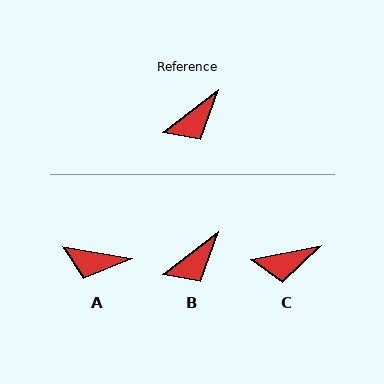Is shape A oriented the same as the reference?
No, it is off by about 48 degrees.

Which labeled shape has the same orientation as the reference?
B.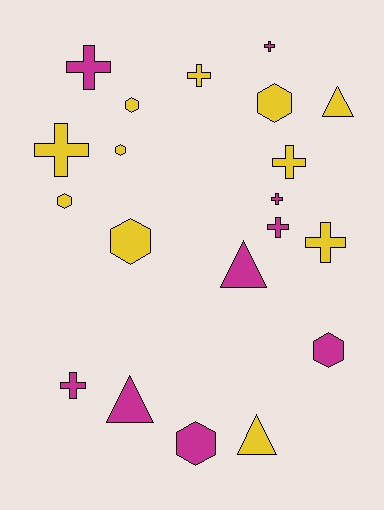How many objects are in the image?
There are 20 objects.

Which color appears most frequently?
Yellow, with 11 objects.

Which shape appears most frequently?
Cross, with 9 objects.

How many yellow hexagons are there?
There are 5 yellow hexagons.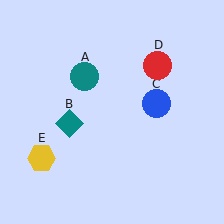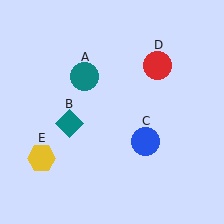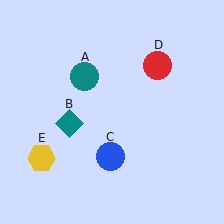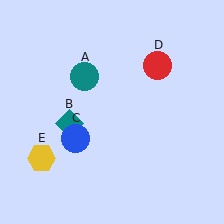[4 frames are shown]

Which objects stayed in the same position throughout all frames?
Teal circle (object A) and teal diamond (object B) and red circle (object D) and yellow hexagon (object E) remained stationary.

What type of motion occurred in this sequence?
The blue circle (object C) rotated clockwise around the center of the scene.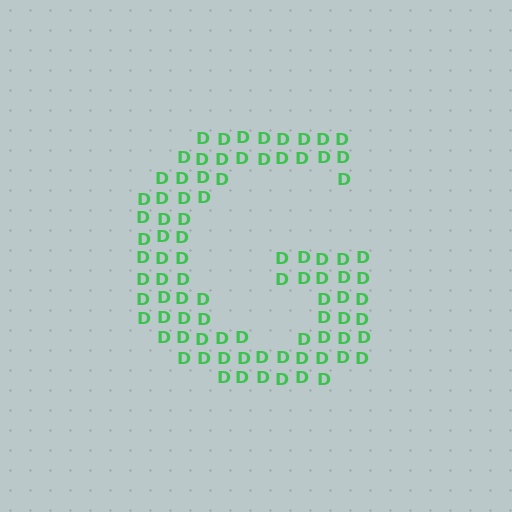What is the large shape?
The large shape is the letter G.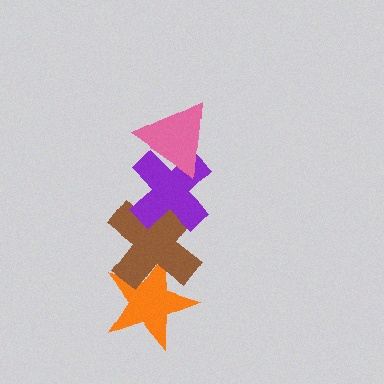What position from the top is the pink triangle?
The pink triangle is 1st from the top.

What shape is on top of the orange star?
The brown cross is on top of the orange star.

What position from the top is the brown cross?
The brown cross is 3rd from the top.